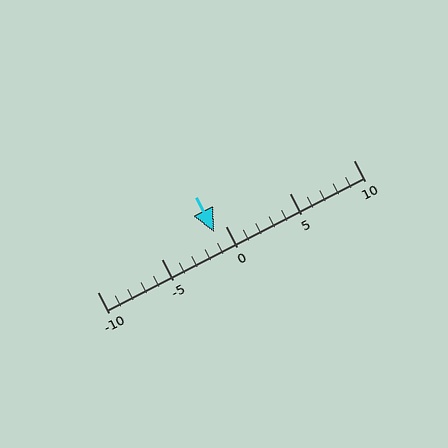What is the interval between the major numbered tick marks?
The major tick marks are spaced 5 units apart.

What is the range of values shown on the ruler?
The ruler shows values from -10 to 10.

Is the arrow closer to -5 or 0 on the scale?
The arrow is closer to 0.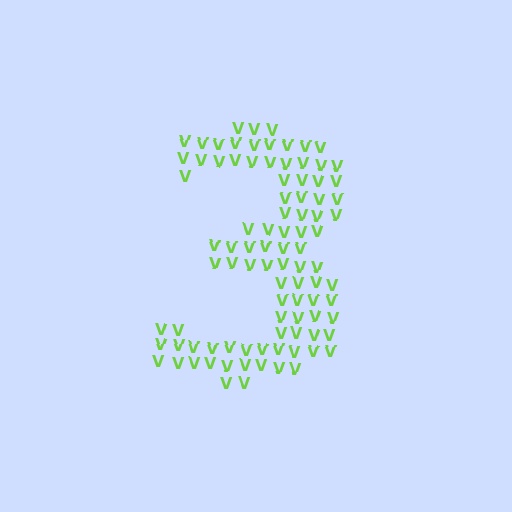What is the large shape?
The large shape is the digit 3.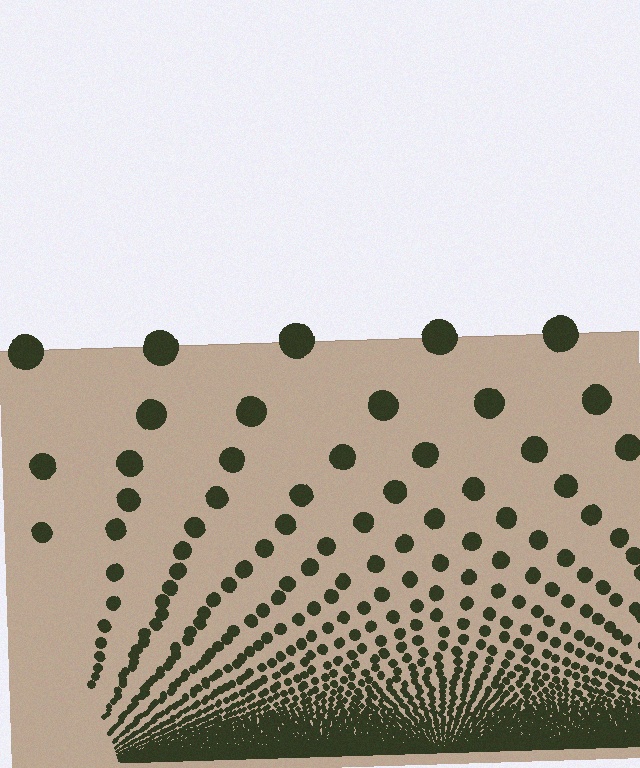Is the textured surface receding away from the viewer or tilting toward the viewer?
The surface appears to tilt toward the viewer. Texture elements get larger and sparser toward the top.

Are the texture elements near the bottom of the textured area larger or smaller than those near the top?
Smaller. The gradient is inverted — elements near the bottom are smaller and denser.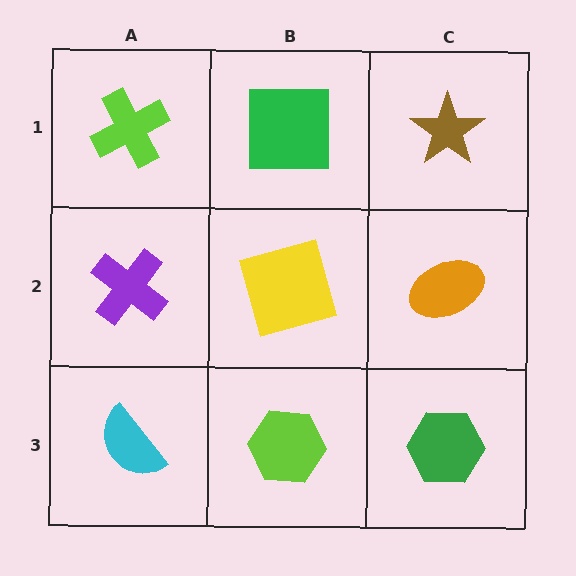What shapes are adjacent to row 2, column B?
A green square (row 1, column B), a lime hexagon (row 3, column B), a purple cross (row 2, column A), an orange ellipse (row 2, column C).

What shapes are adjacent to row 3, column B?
A yellow square (row 2, column B), a cyan semicircle (row 3, column A), a green hexagon (row 3, column C).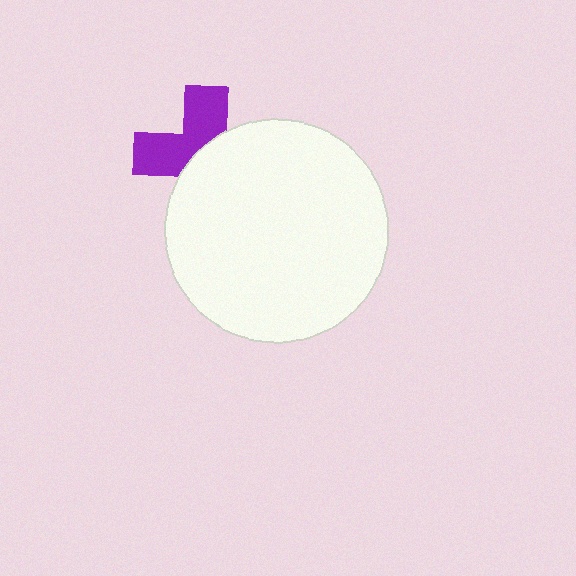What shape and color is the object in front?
The object in front is a white circle.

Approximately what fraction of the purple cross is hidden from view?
Roughly 54% of the purple cross is hidden behind the white circle.